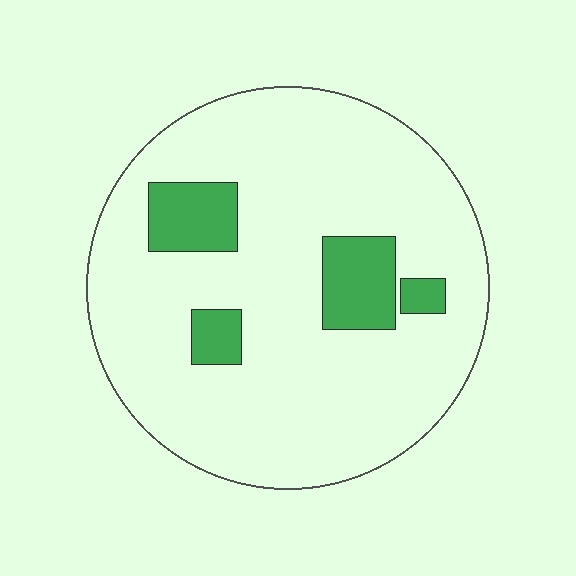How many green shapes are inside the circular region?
4.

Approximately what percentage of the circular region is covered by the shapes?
Approximately 15%.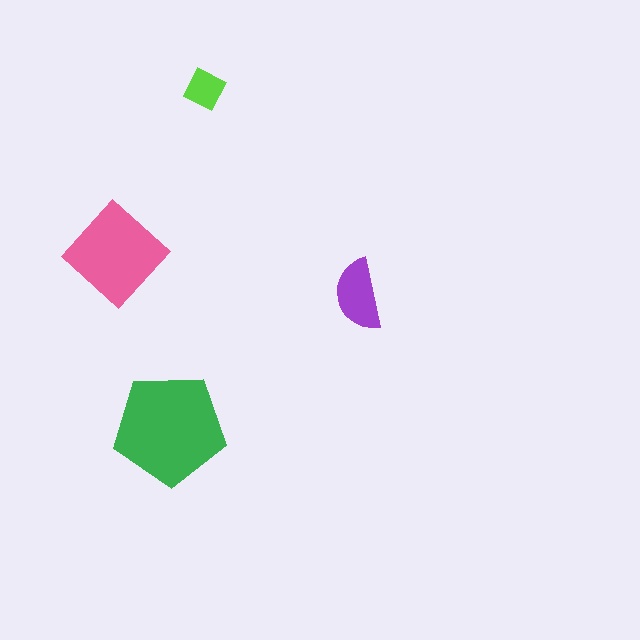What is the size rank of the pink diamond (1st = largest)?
2nd.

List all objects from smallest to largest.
The lime square, the purple semicircle, the pink diamond, the green pentagon.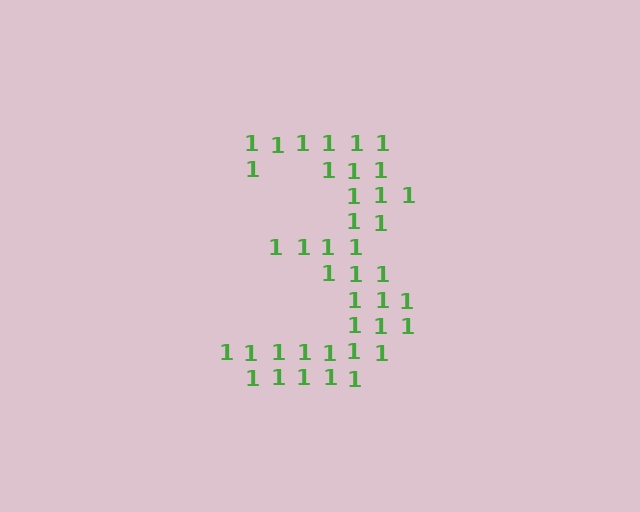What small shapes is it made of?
It is made of small digit 1's.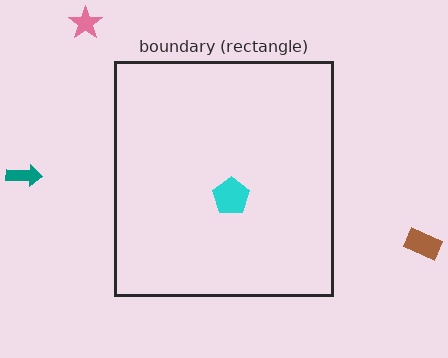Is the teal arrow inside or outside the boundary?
Outside.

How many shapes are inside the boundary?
1 inside, 3 outside.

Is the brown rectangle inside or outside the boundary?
Outside.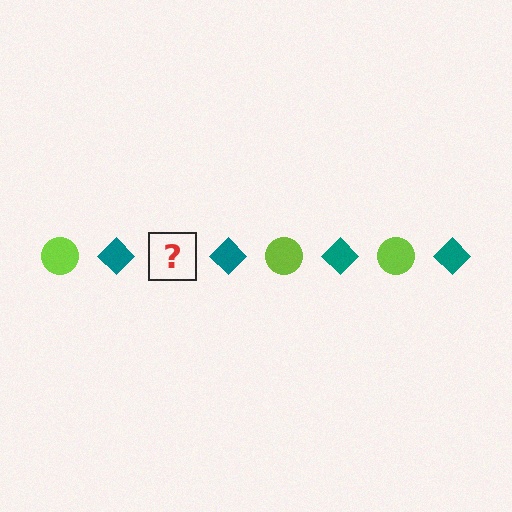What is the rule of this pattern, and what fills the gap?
The rule is that the pattern alternates between lime circle and teal diamond. The gap should be filled with a lime circle.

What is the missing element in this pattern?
The missing element is a lime circle.